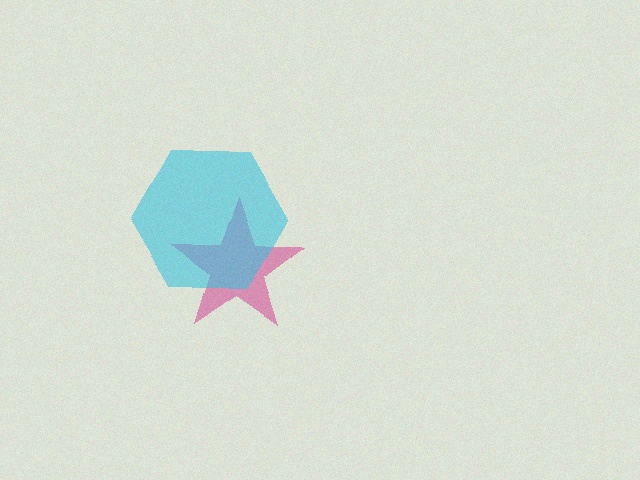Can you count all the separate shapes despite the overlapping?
Yes, there are 2 separate shapes.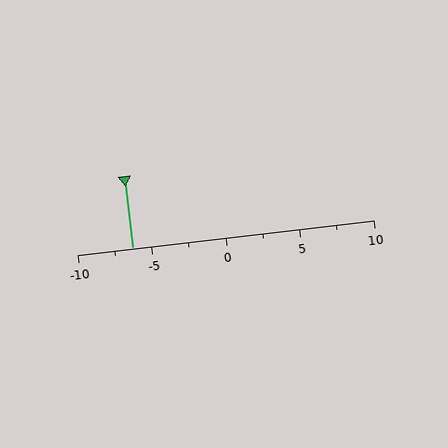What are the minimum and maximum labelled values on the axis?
The axis runs from -10 to 10.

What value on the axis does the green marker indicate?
The marker indicates approximately -6.2.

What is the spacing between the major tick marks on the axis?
The major ticks are spaced 5 apart.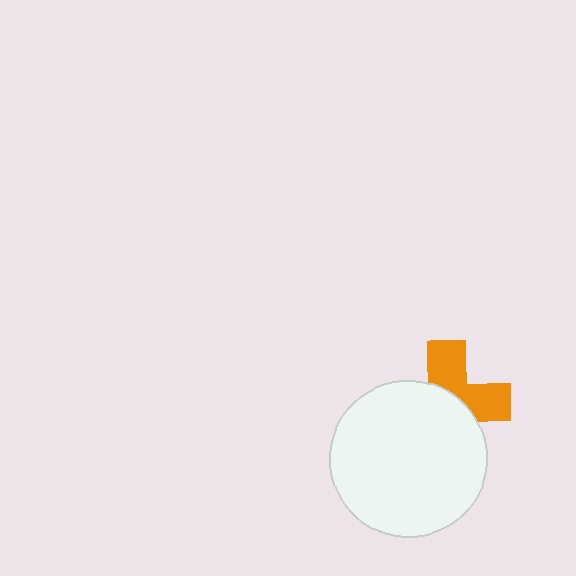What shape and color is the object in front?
The object in front is a white circle.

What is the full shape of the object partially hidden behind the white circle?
The partially hidden object is an orange cross.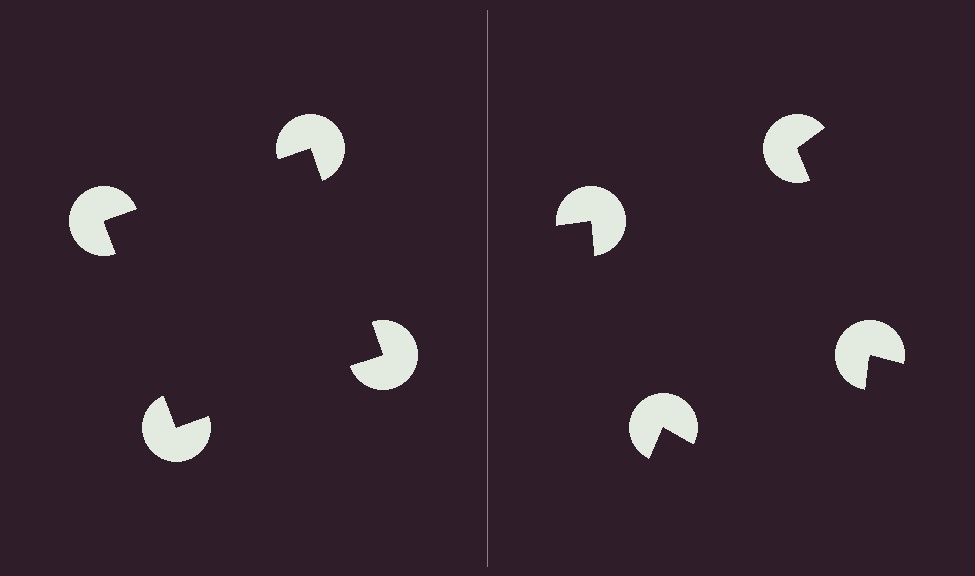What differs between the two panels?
The pac-man discs are positioned identically on both sides; only the wedge orientations differ. On the left they align to a square; on the right they are misaligned.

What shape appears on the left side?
An illusory square.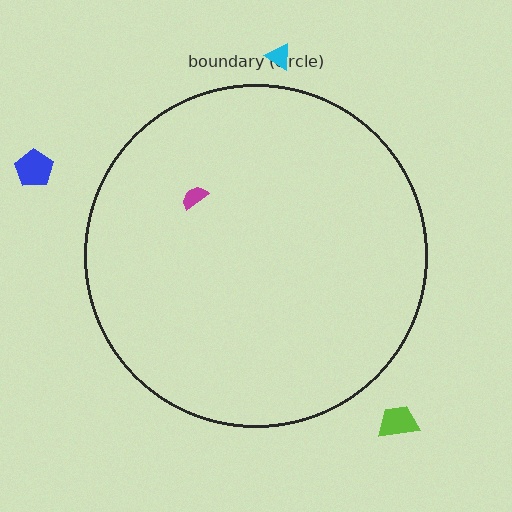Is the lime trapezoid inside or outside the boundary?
Outside.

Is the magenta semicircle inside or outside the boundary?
Inside.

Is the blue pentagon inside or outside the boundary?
Outside.